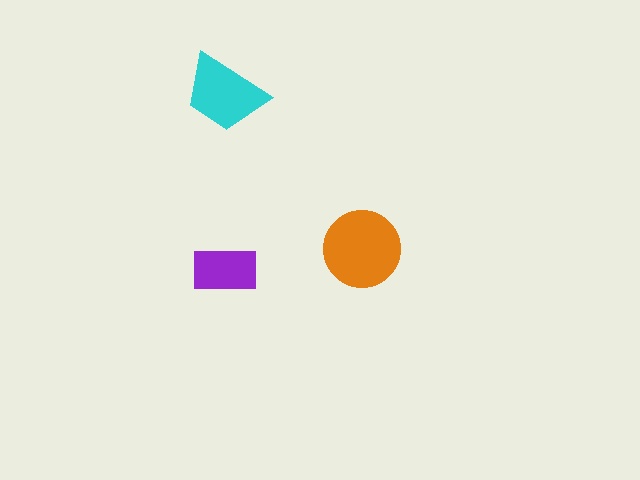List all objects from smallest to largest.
The purple rectangle, the cyan trapezoid, the orange circle.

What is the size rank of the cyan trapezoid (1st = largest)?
2nd.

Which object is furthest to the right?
The orange circle is rightmost.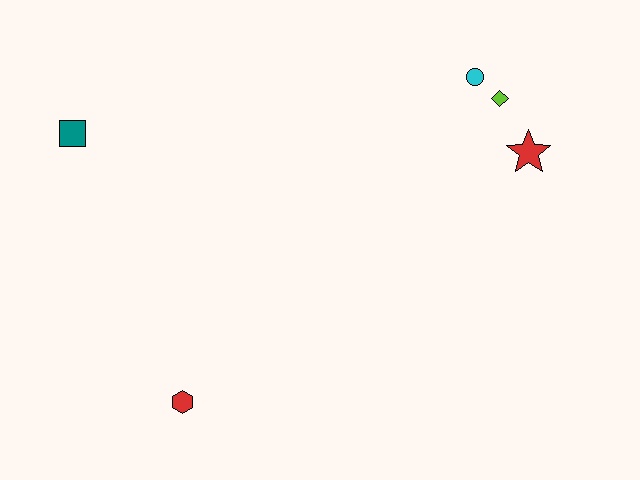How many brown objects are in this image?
There are no brown objects.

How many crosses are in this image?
There are no crosses.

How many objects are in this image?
There are 5 objects.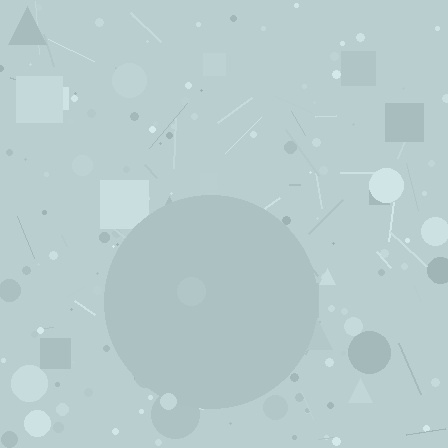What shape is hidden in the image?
A circle is hidden in the image.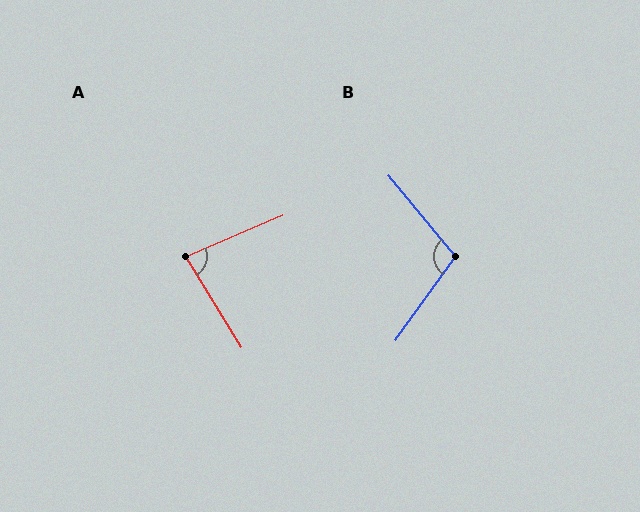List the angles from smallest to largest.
A (81°), B (105°).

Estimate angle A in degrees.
Approximately 81 degrees.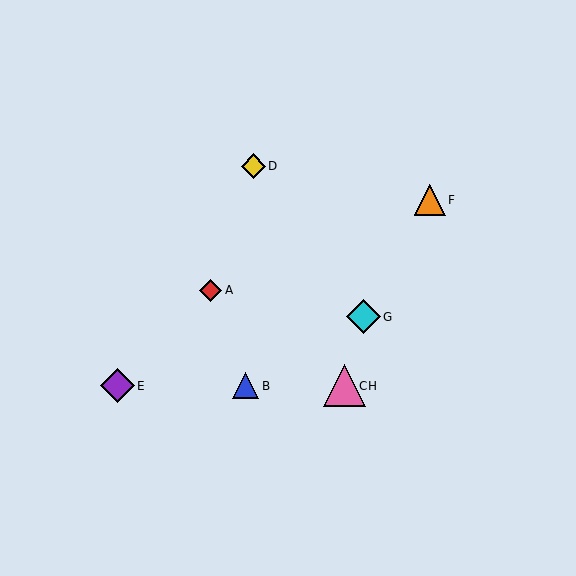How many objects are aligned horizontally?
4 objects (B, C, E, H) are aligned horizontally.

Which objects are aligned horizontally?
Objects B, C, E, H are aligned horizontally.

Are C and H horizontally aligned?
Yes, both are at y≈386.